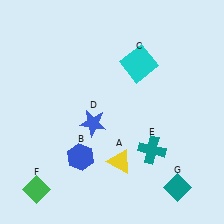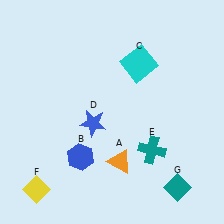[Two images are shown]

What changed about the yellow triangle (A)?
In Image 1, A is yellow. In Image 2, it changed to orange.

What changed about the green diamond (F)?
In Image 1, F is green. In Image 2, it changed to yellow.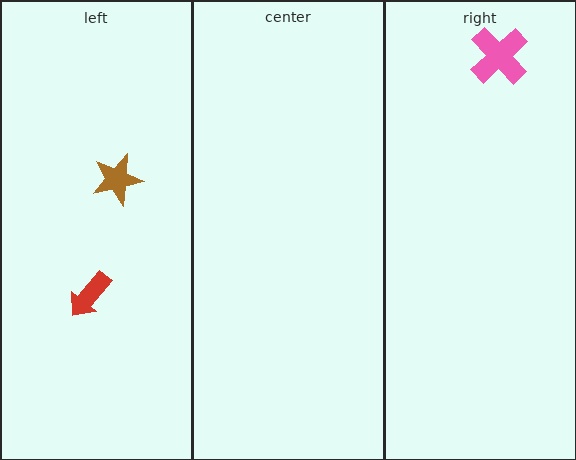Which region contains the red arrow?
The left region.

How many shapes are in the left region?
2.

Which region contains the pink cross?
The right region.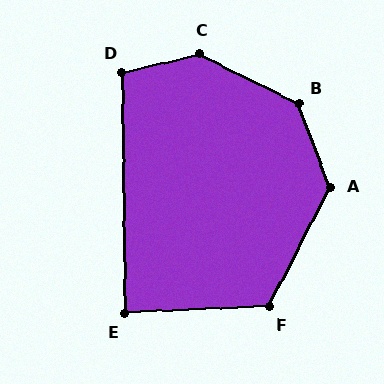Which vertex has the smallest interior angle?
E, at approximately 88 degrees.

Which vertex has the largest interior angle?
C, at approximately 140 degrees.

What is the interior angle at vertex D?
Approximately 103 degrees (obtuse).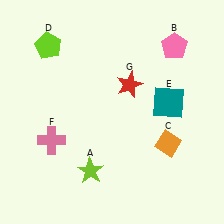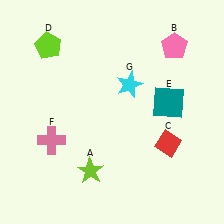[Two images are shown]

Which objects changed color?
C changed from orange to red. G changed from red to cyan.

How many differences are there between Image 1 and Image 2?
There are 2 differences between the two images.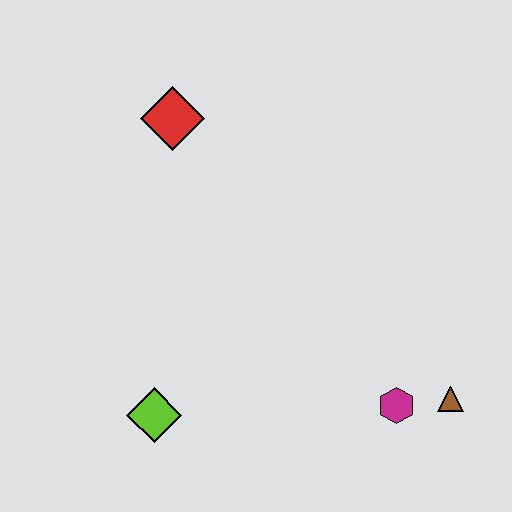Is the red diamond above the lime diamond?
Yes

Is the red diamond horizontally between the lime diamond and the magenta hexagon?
Yes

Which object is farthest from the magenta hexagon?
The red diamond is farthest from the magenta hexagon.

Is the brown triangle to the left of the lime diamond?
No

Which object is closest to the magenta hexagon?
The brown triangle is closest to the magenta hexagon.